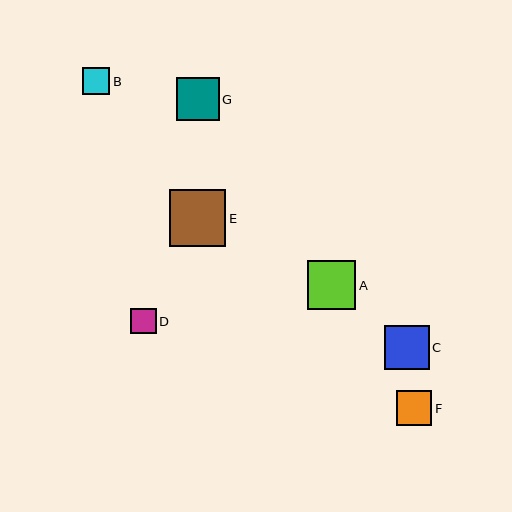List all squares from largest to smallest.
From largest to smallest: E, A, C, G, F, B, D.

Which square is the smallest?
Square D is the smallest with a size of approximately 25 pixels.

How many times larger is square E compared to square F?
Square E is approximately 1.6 times the size of square F.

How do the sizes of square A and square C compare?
Square A and square C are approximately the same size.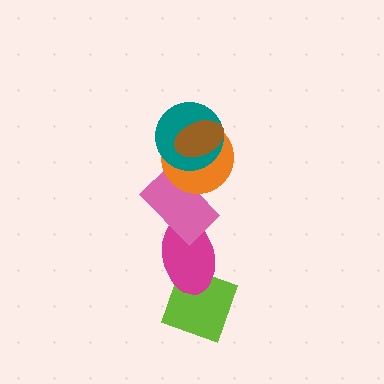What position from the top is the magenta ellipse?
The magenta ellipse is 5th from the top.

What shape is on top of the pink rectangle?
The orange circle is on top of the pink rectangle.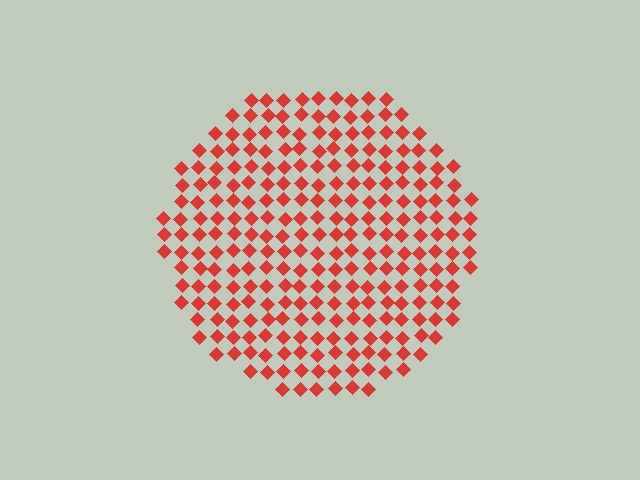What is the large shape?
The large shape is a circle.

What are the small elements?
The small elements are diamonds.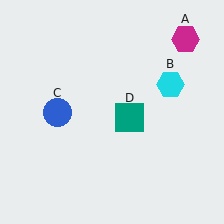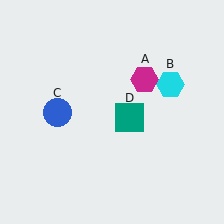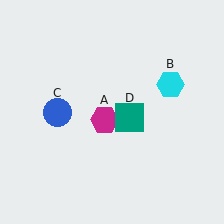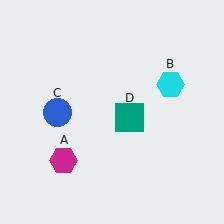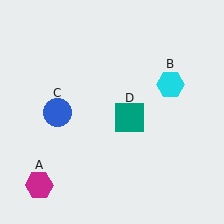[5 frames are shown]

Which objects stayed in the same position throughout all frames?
Cyan hexagon (object B) and blue circle (object C) and teal square (object D) remained stationary.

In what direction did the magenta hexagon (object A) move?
The magenta hexagon (object A) moved down and to the left.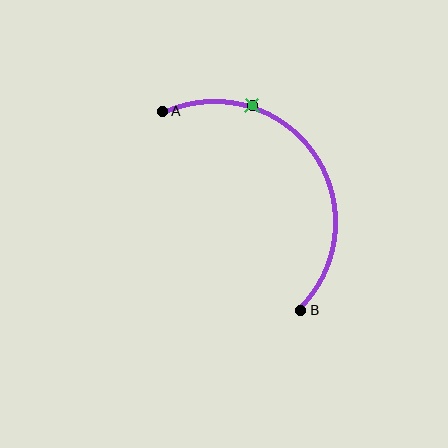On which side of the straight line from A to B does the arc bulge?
The arc bulges above and to the right of the straight line connecting A and B.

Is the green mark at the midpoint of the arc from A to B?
No. The green mark lies on the arc but is closer to endpoint A. The arc midpoint would be at the point on the curve equidistant along the arc from both A and B.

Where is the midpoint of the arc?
The arc midpoint is the point on the curve farthest from the straight line joining A and B. It sits above and to the right of that line.